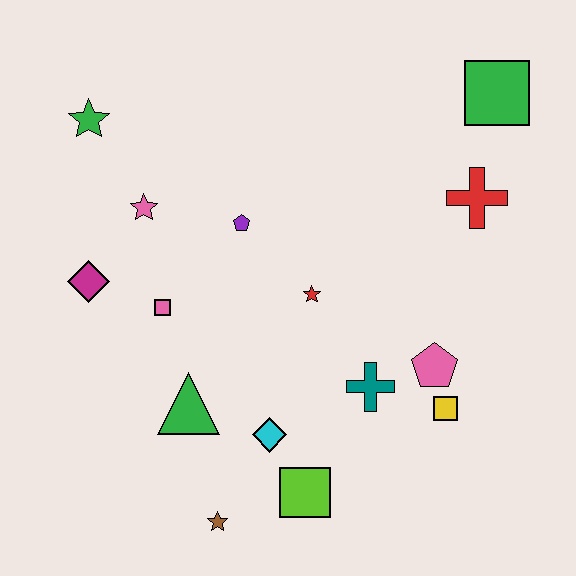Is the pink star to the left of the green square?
Yes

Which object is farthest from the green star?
The yellow square is farthest from the green star.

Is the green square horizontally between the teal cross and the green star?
No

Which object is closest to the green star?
The pink star is closest to the green star.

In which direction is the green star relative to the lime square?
The green star is above the lime square.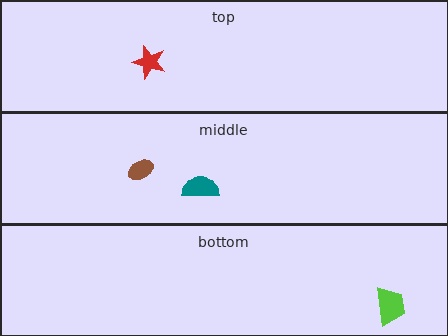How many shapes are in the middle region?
2.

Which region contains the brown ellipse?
The middle region.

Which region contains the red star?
The top region.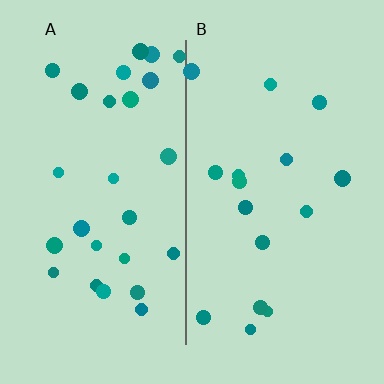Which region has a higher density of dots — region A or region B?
A (the left).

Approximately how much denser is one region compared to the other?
Approximately 1.7× — region A over region B.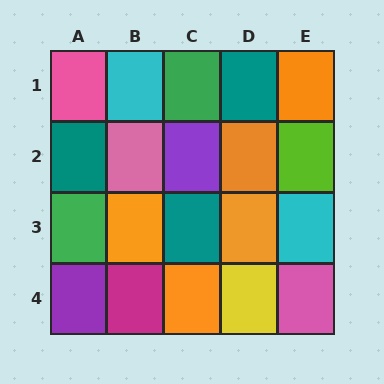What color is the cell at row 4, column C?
Orange.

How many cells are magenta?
1 cell is magenta.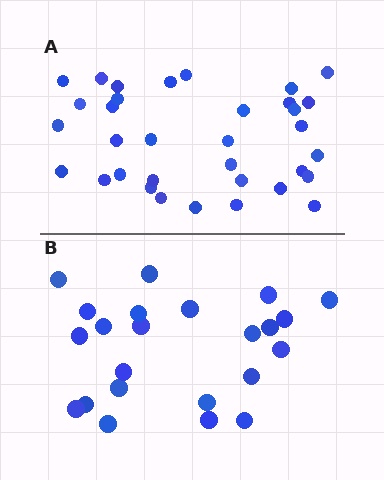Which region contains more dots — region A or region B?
Region A (the top region) has more dots.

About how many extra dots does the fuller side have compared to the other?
Region A has roughly 12 or so more dots than region B.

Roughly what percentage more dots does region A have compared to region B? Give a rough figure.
About 50% more.